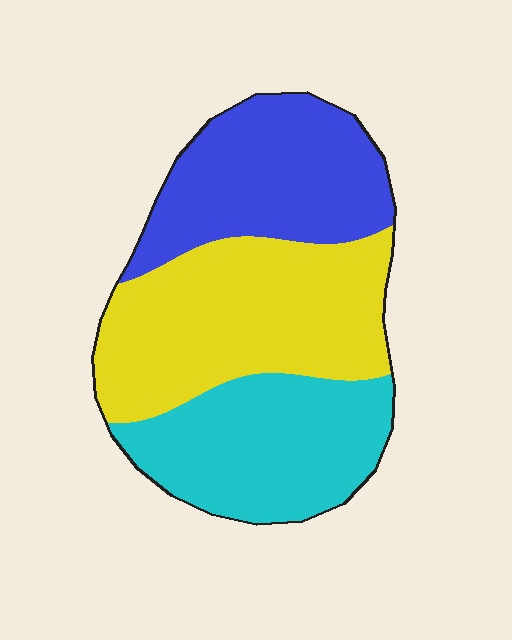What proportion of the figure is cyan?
Cyan takes up about one third (1/3) of the figure.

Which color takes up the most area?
Yellow, at roughly 40%.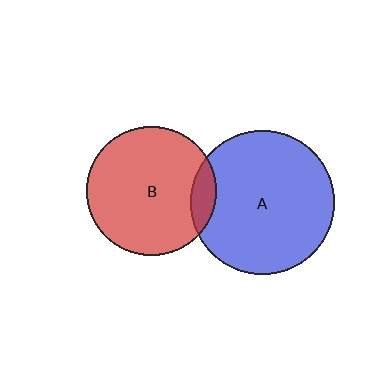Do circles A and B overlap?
Yes.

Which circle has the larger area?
Circle A (blue).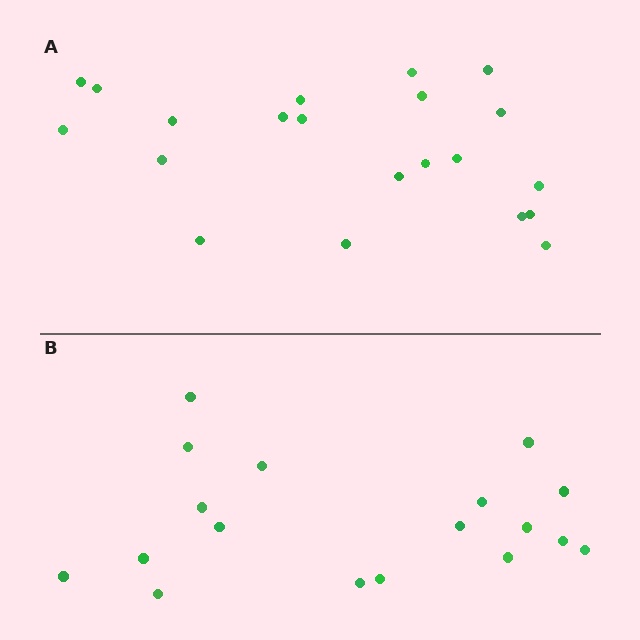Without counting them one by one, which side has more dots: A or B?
Region A (the top region) has more dots.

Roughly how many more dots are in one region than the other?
Region A has just a few more — roughly 2 or 3 more dots than region B.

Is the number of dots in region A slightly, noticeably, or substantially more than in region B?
Region A has only slightly more — the two regions are fairly close. The ratio is roughly 1.2 to 1.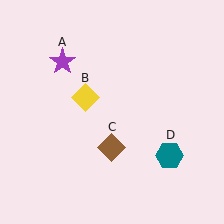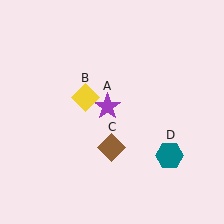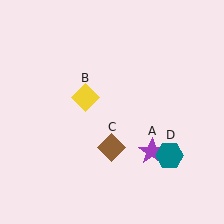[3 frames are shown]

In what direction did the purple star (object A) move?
The purple star (object A) moved down and to the right.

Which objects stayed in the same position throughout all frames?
Yellow diamond (object B) and brown diamond (object C) and teal hexagon (object D) remained stationary.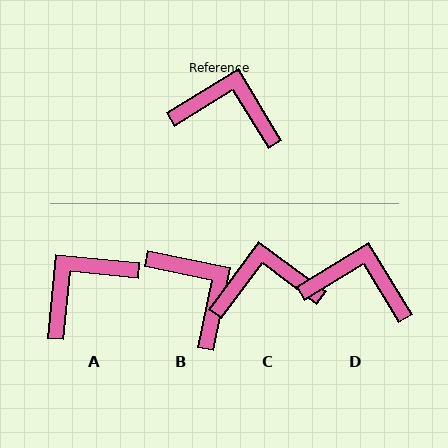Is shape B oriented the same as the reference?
No, it is off by about 43 degrees.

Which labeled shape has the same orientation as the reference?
D.